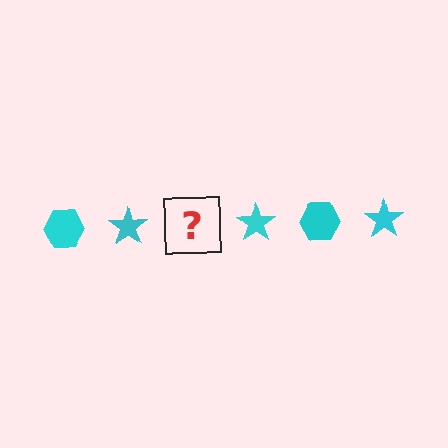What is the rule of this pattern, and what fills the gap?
The rule is that the pattern cycles through hexagon, star shapes in cyan. The gap should be filled with a cyan hexagon.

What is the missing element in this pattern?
The missing element is a cyan hexagon.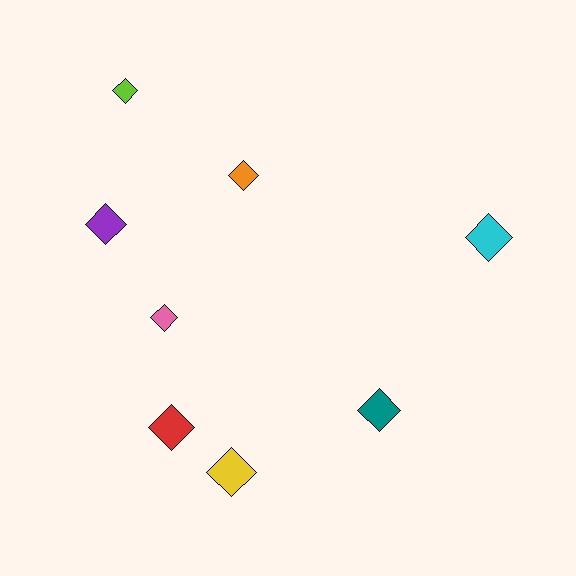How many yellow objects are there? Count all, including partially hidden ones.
There is 1 yellow object.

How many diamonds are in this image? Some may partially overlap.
There are 8 diamonds.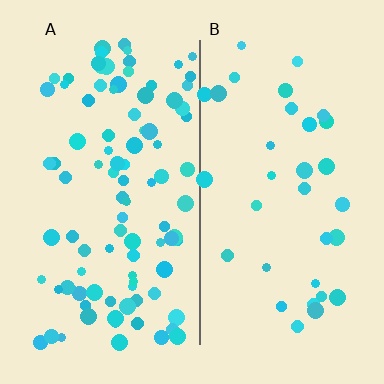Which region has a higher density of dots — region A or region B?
A (the left).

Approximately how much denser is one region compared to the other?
Approximately 2.8× — region A over region B.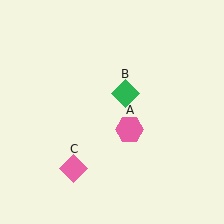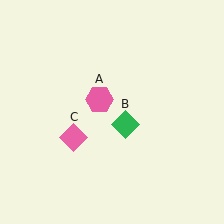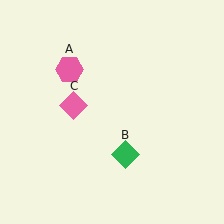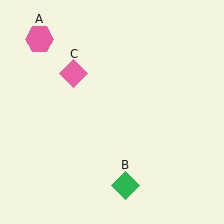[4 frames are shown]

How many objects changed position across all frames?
3 objects changed position: pink hexagon (object A), green diamond (object B), pink diamond (object C).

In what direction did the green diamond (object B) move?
The green diamond (object B) moved down.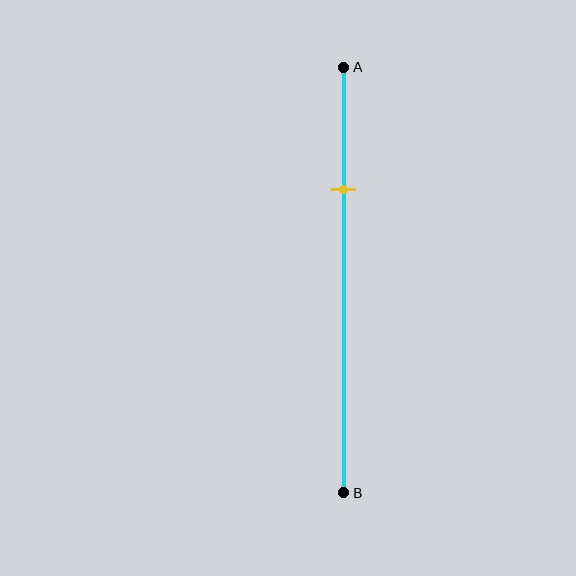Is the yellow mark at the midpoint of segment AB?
No, the mark is at about 30% from A, not at the 50% midpoint.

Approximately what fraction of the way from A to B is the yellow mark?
The yellow mark is approximately 30% of the way from A to B.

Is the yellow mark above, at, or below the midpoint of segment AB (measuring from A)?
The yellow mark is above the midpoint of segment AB.